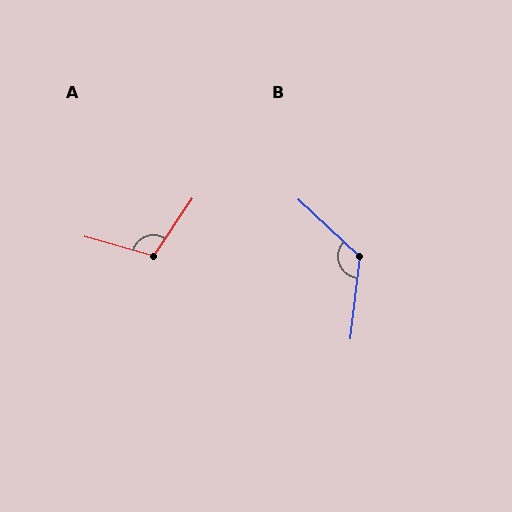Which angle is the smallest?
A, at approximately 108 degrees.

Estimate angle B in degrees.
Approximately 127 degrees.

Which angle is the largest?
B, at approximately 127 degrees.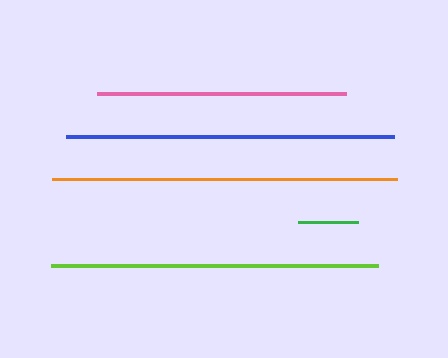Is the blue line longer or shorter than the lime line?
The blue line is longer than the lime line.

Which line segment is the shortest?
The green line is the shortest at approximately 60 pixels.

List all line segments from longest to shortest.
From longest to shortest: orange, blue, lime, pink, green.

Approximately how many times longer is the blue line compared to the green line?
The blue line is approximately 5.5 times the length of the green line.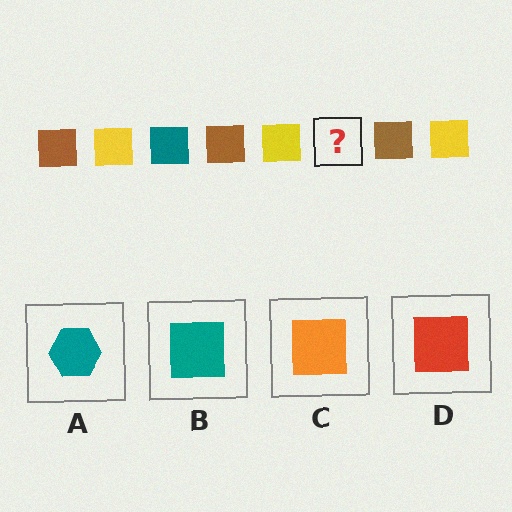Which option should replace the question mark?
Option B.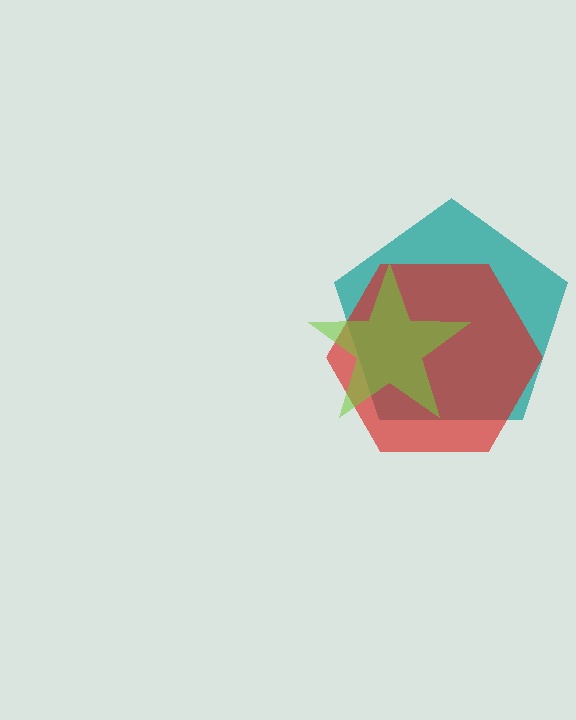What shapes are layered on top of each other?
The layered shapes are: a teal pentagon, a red hexagon, a lime star.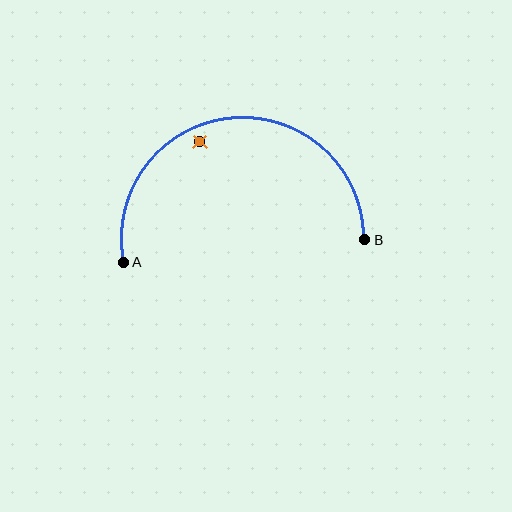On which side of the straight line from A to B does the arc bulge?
The arc bulges above the straight line connecting A and B.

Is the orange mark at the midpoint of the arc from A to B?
No — the orange mark does not lie on the arc at all. It sits slightly inside the curve.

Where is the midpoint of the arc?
The arc midpoint is the point on the curve farthest from the straight line joining A and B. It sits above that line.